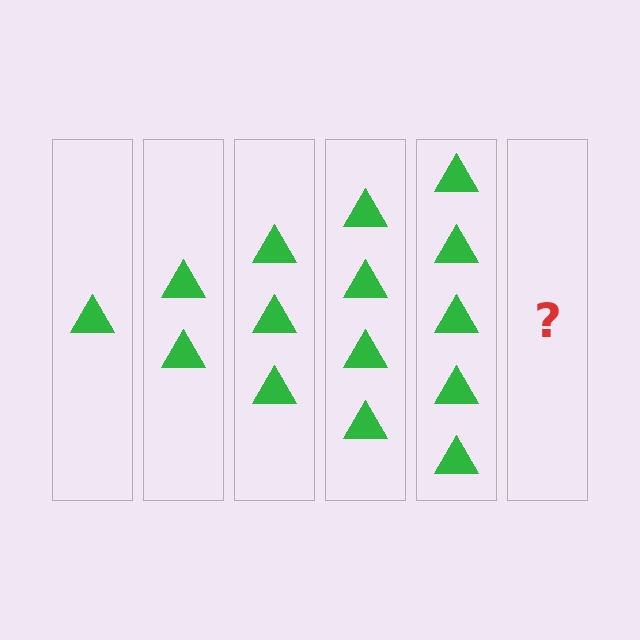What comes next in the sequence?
The next element should be 6 triangles.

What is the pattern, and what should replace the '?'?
The pattern is that each step adds one more triangle. The '?' should be 6 triangles.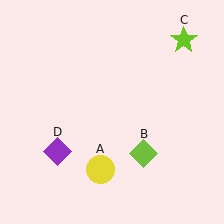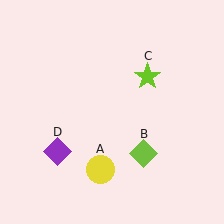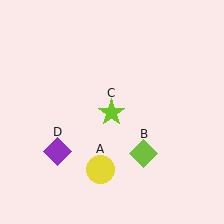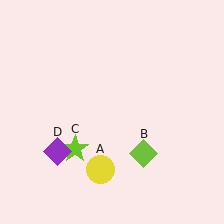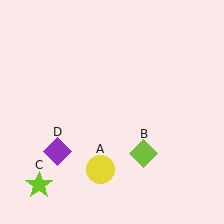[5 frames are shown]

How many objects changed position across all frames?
1 object changed position: lime star (object C).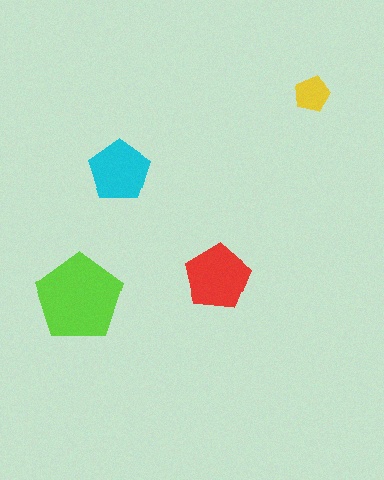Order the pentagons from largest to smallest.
the lime one, the red one, the cyan one, the yellow one.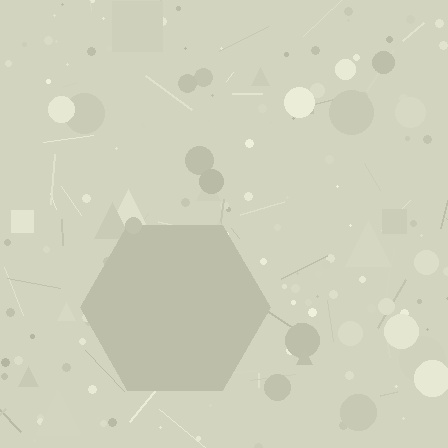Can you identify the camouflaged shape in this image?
The camouflaged shape is a hexagon.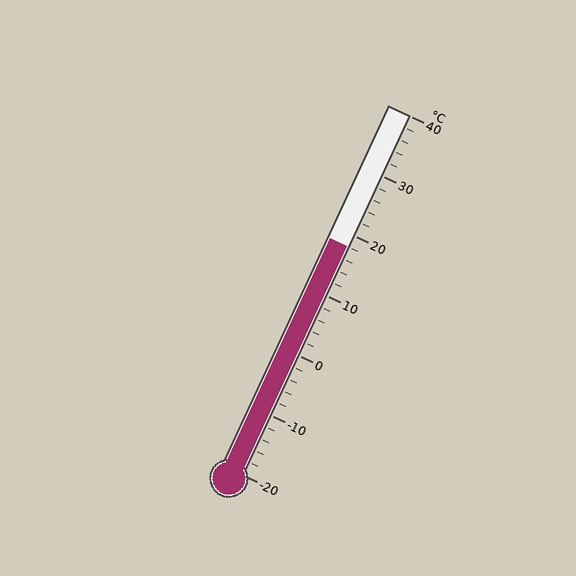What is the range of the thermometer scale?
The thermometer scale ranges from -20°C to 40°C.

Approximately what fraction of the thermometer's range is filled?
The thermometer is filled to approximately 65% of its range.